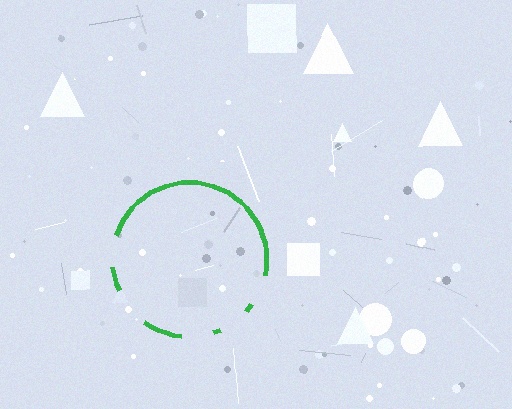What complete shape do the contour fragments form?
The contour fragments form a circle.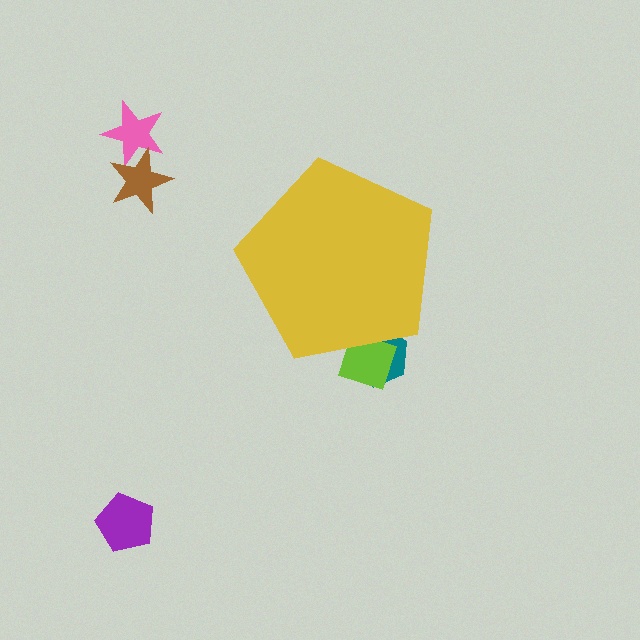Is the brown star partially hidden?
No, the brown star is fully visible.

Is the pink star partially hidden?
No, the pink star is fully visible.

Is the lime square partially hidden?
Yes, the lime square is partially hidden behind the yellow pentagon.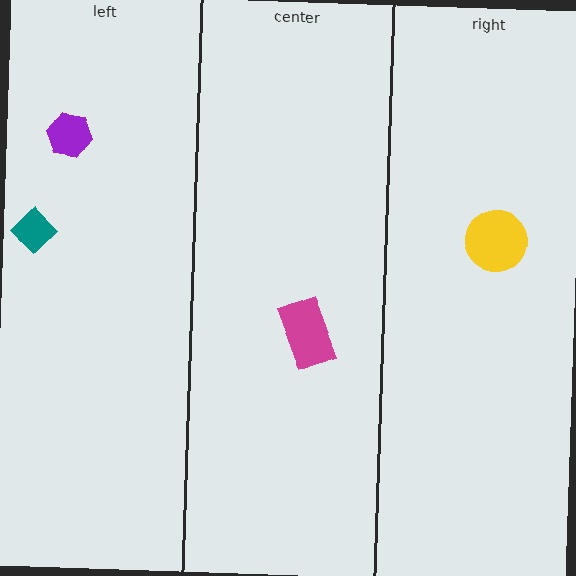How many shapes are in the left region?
2.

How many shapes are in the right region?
1.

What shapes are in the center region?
The magenta rectangle.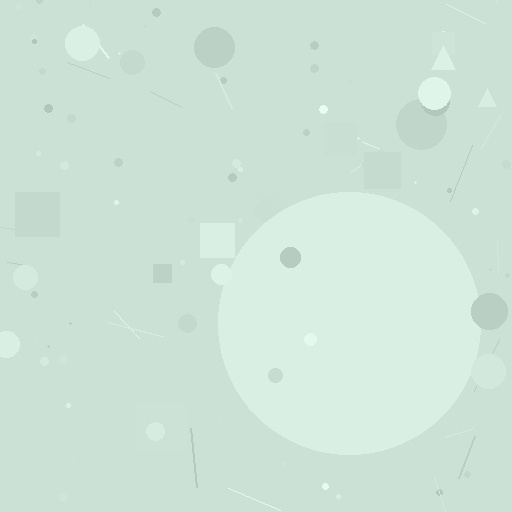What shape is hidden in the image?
A circle is hidden in the image.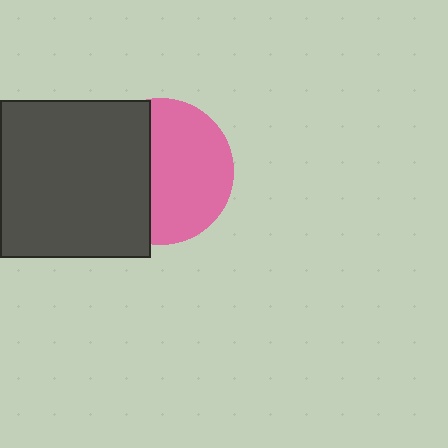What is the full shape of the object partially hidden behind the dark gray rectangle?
The partially hidden object is a pink circle.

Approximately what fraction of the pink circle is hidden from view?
Roughly 42% of the pink circle is hidden behind the dark gray rectangle.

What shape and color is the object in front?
The object in front is a dark gray rectangle.